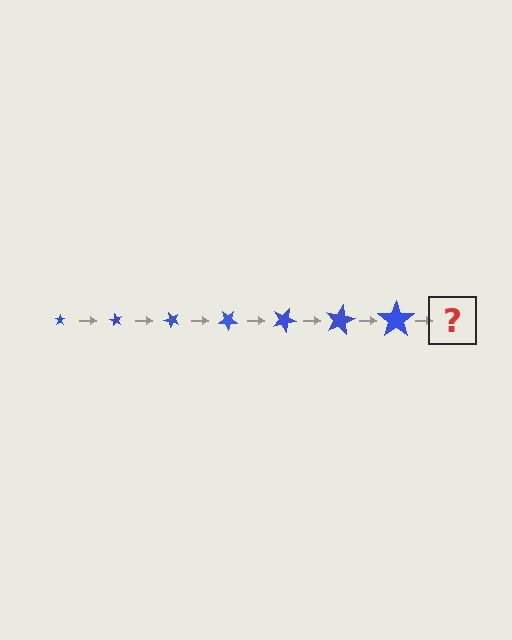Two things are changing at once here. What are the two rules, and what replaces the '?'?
The two rules are that the star grows larger each step and it rotates 60 degrees each step. The '?' should be a star, larger than the previous one and rotated 420 degrees from the start.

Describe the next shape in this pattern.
It should be a star, larger than the previous one and rotated 420 degrees from the start.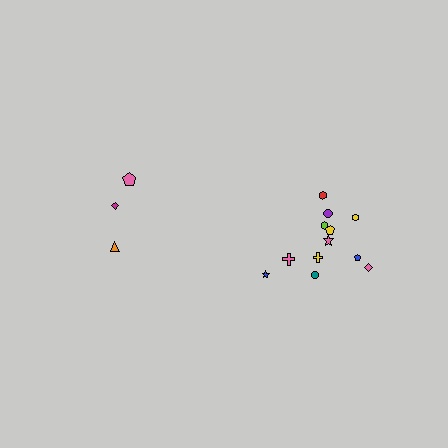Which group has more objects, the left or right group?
The right group.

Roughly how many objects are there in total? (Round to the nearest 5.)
Roughly 15 objects in total.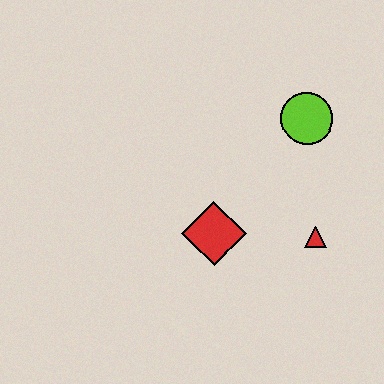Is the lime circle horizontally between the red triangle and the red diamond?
Yes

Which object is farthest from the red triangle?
The lime circle is farthest from the red triangle.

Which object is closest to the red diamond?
The red triangle is closest to the red diamond.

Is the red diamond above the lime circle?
No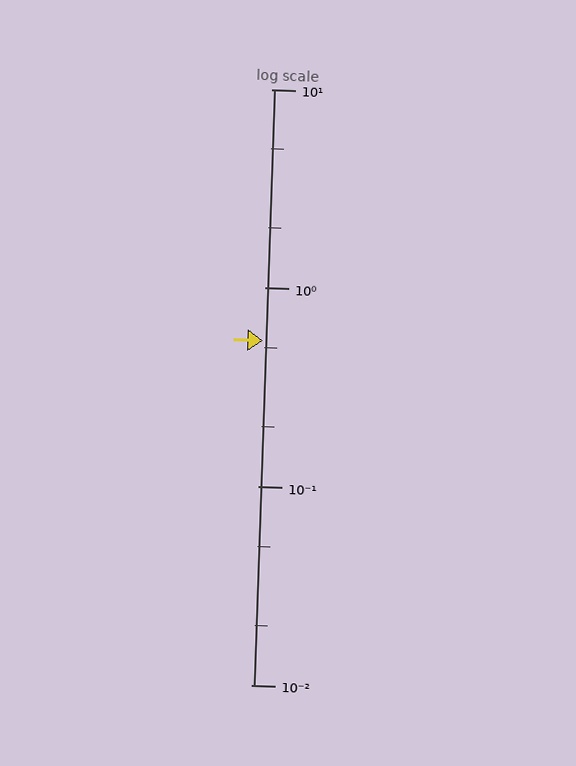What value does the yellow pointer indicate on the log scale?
The pointer indicates approximately 0.54.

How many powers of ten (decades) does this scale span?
The scale spans 3 decades, from 0.01 to 10.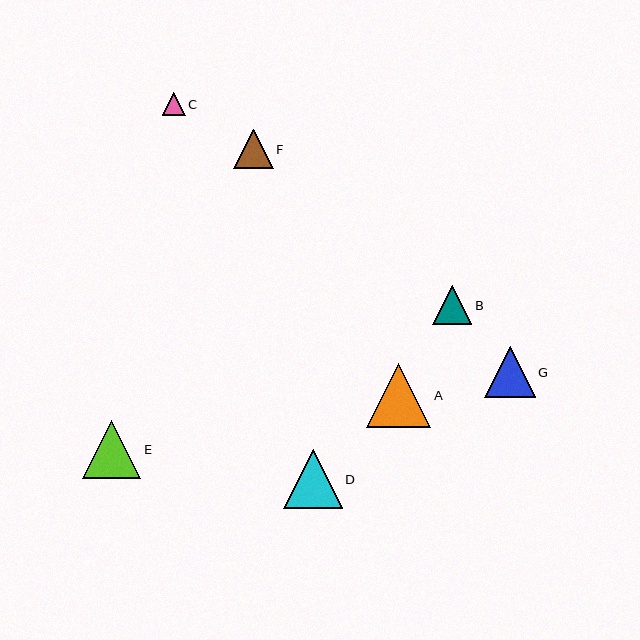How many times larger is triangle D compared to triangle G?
Triangle D is approximately 1.2 times the size of triangle G.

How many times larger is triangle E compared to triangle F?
Triangle E is approximately 1.5 times the size of triangle F.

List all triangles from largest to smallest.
From largest to smallest: A, D, E, G, F, B, C.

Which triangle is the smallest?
Triangle C is the smallest with a size of approximately 23 pixels.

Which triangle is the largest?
Triangle A is the largest with a size of approximately 65 pixels.